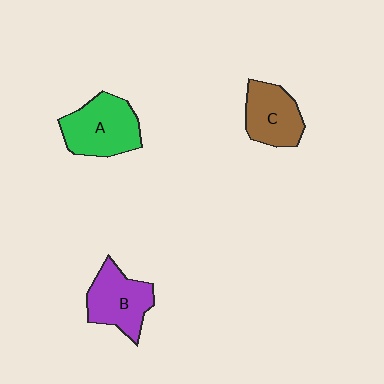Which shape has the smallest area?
Shape C (brown).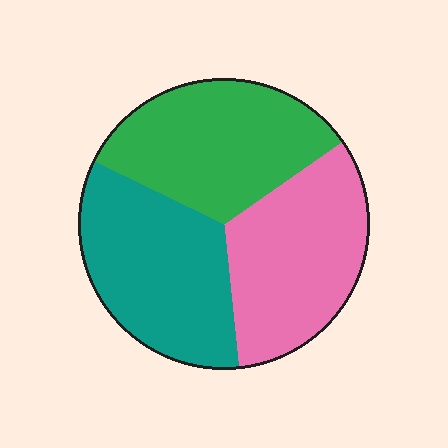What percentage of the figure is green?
Green takes up between a sixth and a third of the figure.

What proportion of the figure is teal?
Teal covers around 35% of the figure.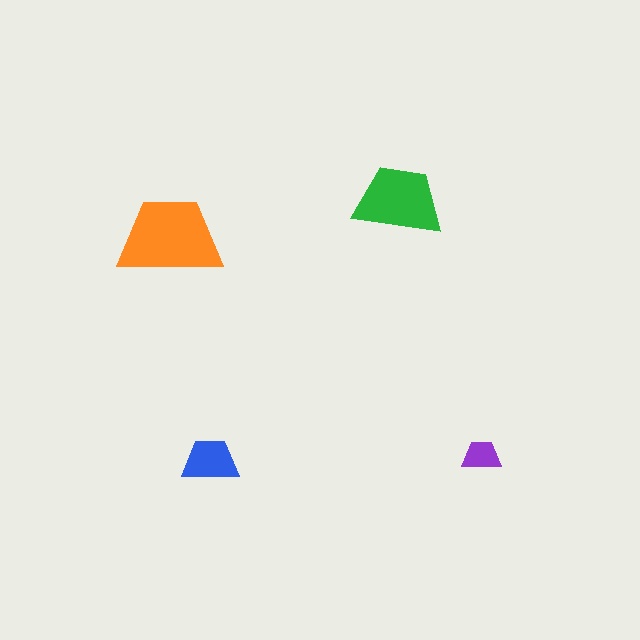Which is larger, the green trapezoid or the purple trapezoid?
The green one.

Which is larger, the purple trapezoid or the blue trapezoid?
The blue one.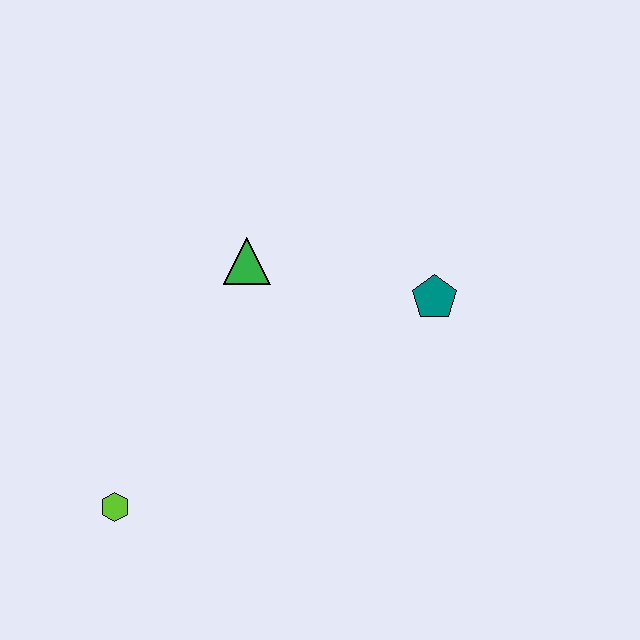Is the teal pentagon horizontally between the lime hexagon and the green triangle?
No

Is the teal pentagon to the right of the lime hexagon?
Yes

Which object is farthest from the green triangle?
The lime hexagon is farthest from the green triangle.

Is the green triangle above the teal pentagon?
Yes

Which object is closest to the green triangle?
The teal pentagon is closest to the green triangle.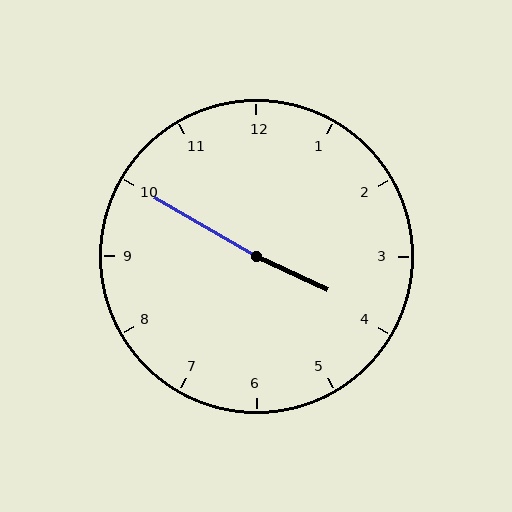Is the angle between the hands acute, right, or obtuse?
It is obtuse.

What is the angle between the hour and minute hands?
Approximately 175 degrees.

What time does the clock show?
3:50.